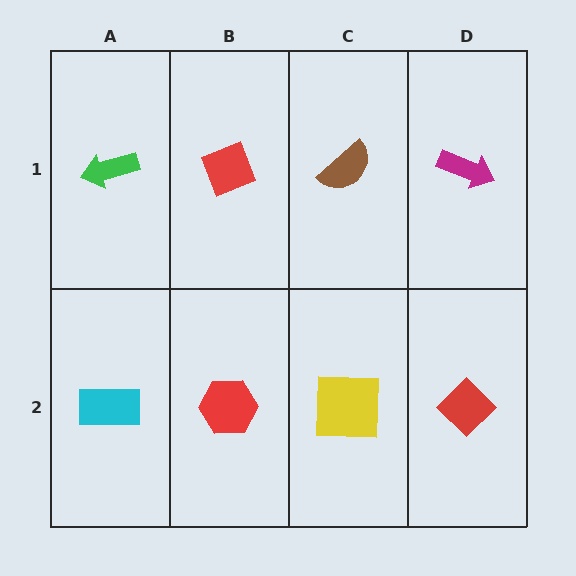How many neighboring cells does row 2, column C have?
3.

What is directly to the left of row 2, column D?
A yellow square.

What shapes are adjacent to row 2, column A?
A green arrow (row 1, column A), a red hexagon (row 2, column B).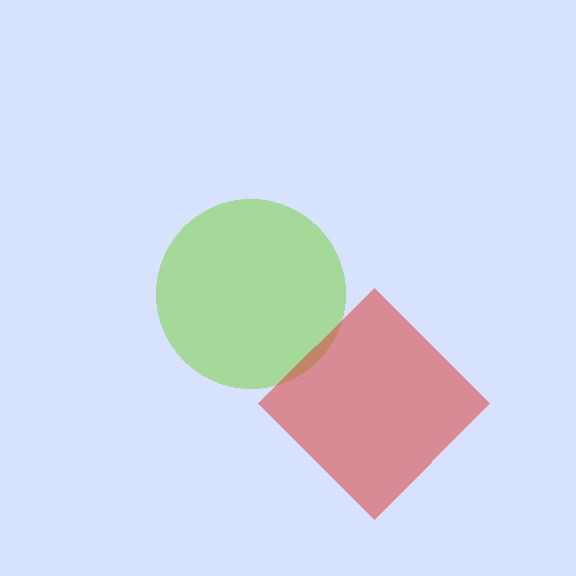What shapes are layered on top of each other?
The layered shapes are: a lime circle, a red diamond.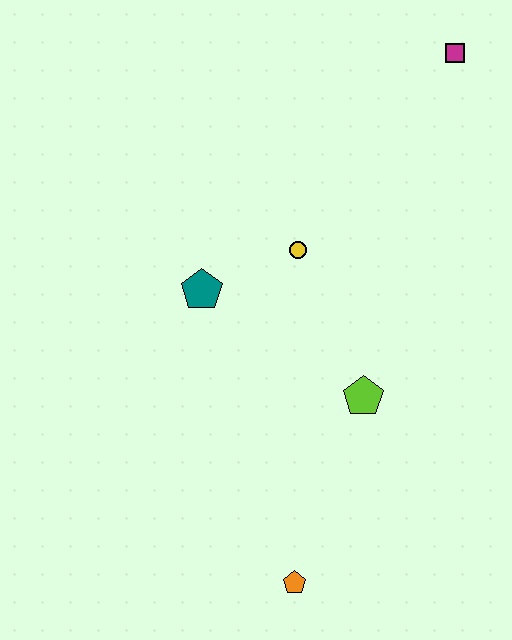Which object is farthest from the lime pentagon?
The magenta square is farthest from the lime pentagon.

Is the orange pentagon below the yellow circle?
Yes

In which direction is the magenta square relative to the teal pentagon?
The magenta square is to the right of the teal pentagon.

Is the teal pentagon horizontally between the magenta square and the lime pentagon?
No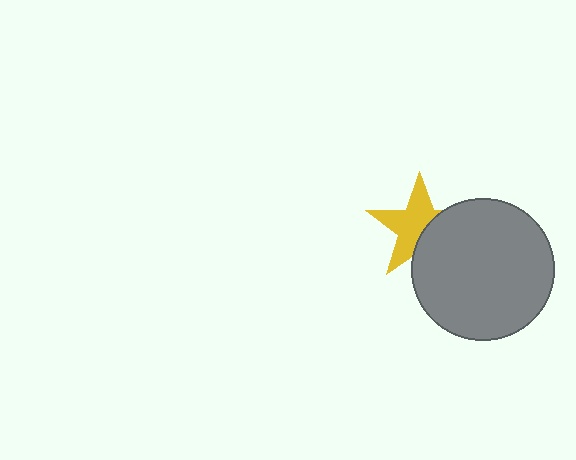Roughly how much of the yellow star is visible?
About half of it is visible (roughly 61%).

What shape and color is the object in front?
The object in front is a gray circle.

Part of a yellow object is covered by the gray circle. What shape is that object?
It is a star.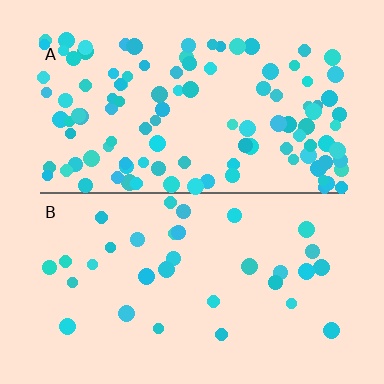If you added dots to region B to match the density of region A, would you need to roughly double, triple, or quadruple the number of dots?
Approximately triple.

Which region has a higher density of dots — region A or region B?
A (the top).